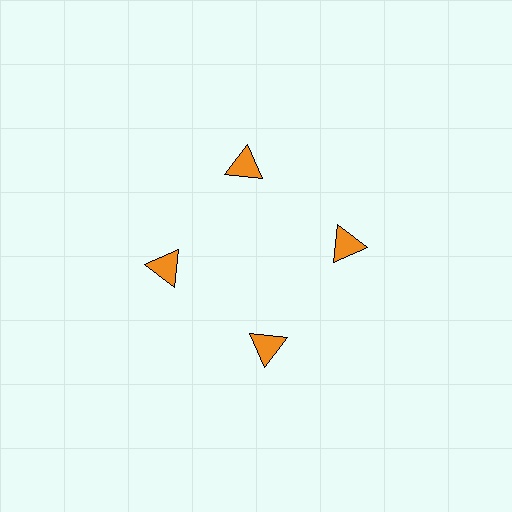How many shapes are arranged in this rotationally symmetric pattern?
There are 4 shapes, arranged in 4 groups of 1.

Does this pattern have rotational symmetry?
Yes, this pattern has 4-fold rotational symmetry. It looks the same after rotating 90 degrees around the center.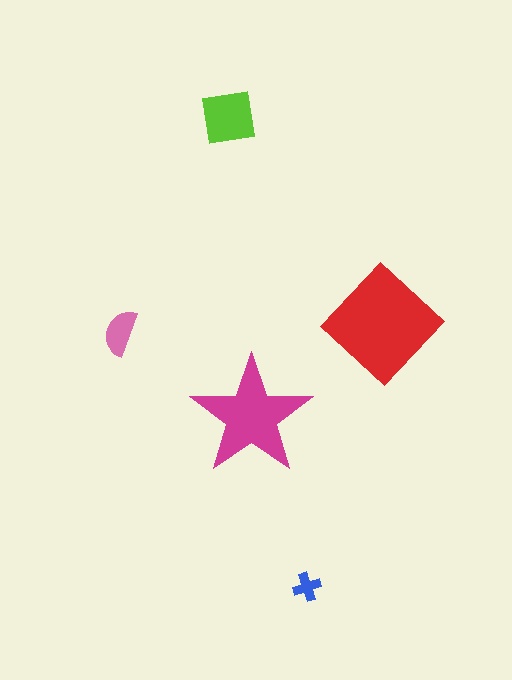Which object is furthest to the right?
The red diamond is rightmost.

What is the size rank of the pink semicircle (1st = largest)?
4th.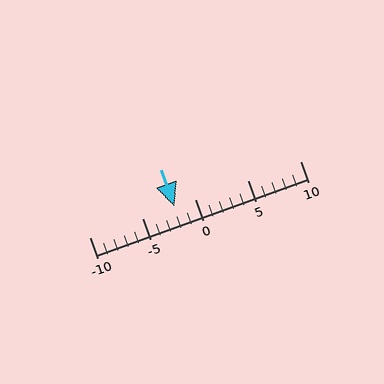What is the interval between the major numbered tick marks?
The major tick marks are spaced 5 units apart.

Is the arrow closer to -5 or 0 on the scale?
The arrow is closer to 0.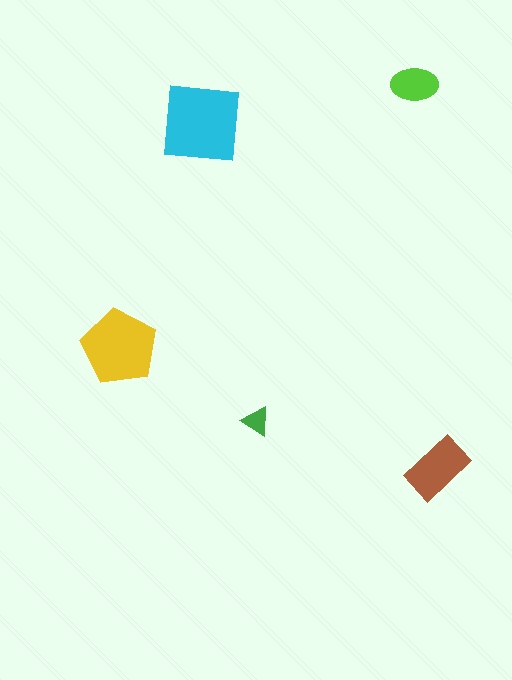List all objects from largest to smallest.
The cyan square, the yellow pentagon, the brown rectangle, the lime ellipse, the green triangle.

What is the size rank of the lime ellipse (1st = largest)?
4th.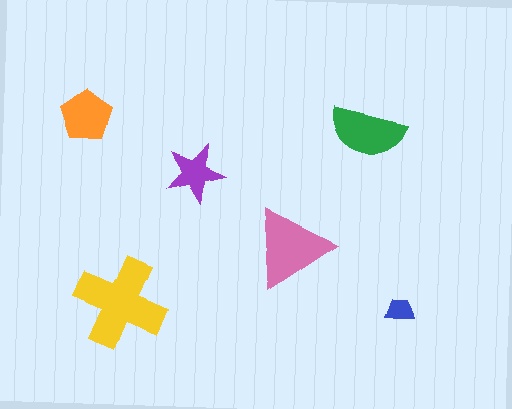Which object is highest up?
The orange pentagon is topmost.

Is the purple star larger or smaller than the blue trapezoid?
Larger.